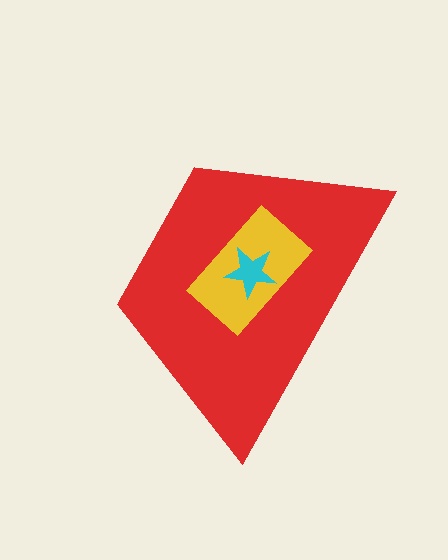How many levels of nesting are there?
3.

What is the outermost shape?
The red trapezoid.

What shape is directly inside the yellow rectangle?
The cyan star.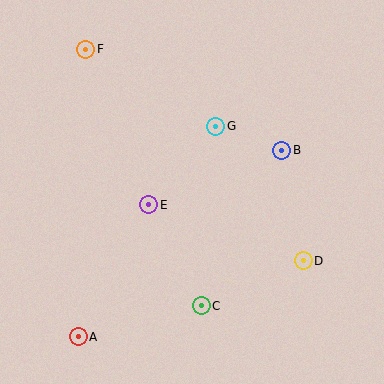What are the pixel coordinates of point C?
Point C is at (201, 306).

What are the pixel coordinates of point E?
Point E is at (149, 205).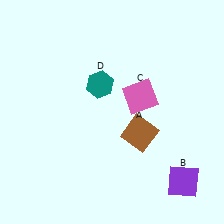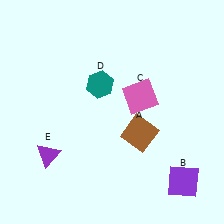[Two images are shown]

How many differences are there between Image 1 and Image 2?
There is 1 difference between the two images.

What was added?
A purple triangle (E) was added in Image 2.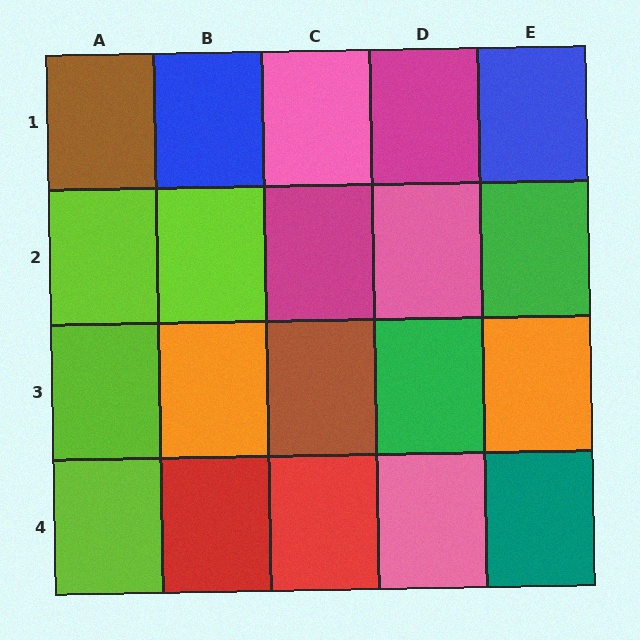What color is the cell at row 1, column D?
Magenta.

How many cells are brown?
2 cells are brown.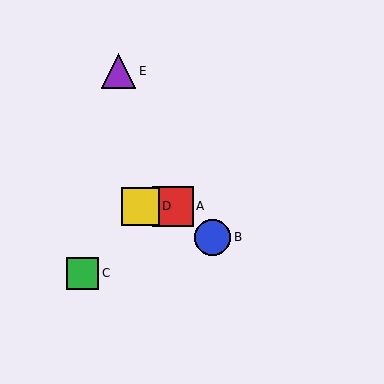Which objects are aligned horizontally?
Objects A, D are aligned horizontally.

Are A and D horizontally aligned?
Yes, both are at y≈207.